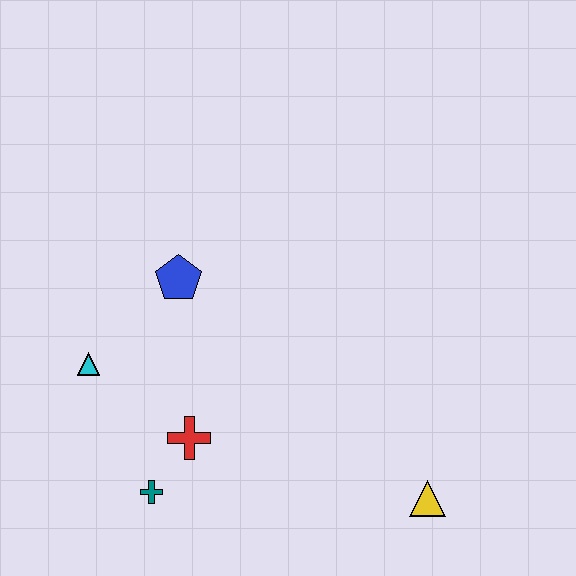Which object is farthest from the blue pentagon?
The yellow triangle is farthest from the blue pentagon.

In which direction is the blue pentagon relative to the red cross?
The blue pentagon is above the red cross.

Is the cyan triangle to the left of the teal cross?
Yes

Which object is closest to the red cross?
The teal cross is closest to the red cross.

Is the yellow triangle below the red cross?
Yes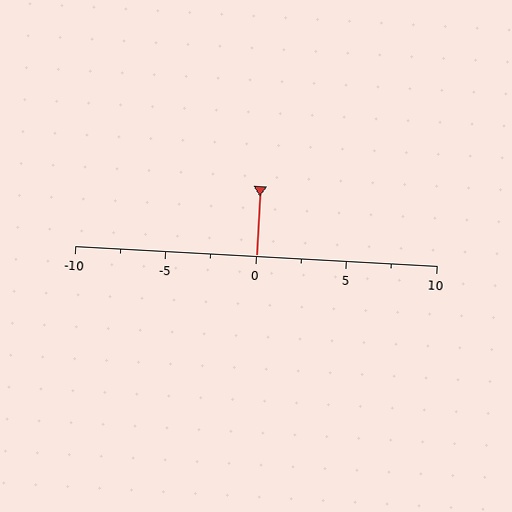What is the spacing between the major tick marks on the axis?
The major ticks are spaced 5 apart.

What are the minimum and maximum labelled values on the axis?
The axis runs from -10 to 10.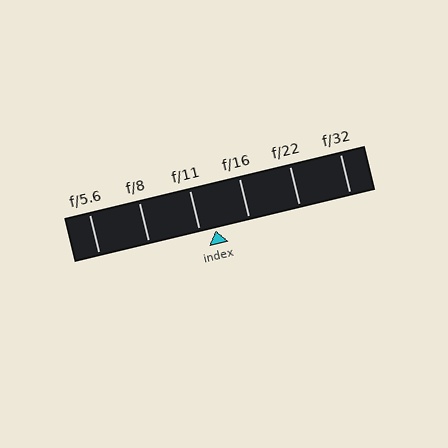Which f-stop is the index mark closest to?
The index mark is closest to f/11.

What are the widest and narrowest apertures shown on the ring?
The widest aperture shown is f/5.6 and the narrowest is f/32.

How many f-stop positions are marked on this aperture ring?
There are 6 f-stop positions marked.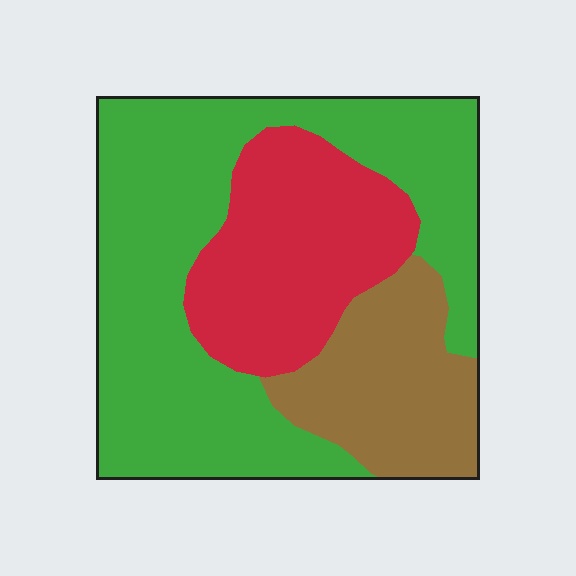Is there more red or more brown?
Red.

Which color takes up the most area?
Green, at roughly 55%.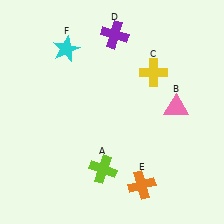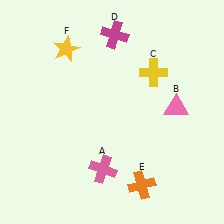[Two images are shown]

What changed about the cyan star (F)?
In Image 1, F is cyan. In Image 2, it changed to yellow.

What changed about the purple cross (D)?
In Image 1, D is purple. In Image 2, it changed to magenta.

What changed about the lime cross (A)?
In Image 1, A is lime. In Image 2, it changed to pink.